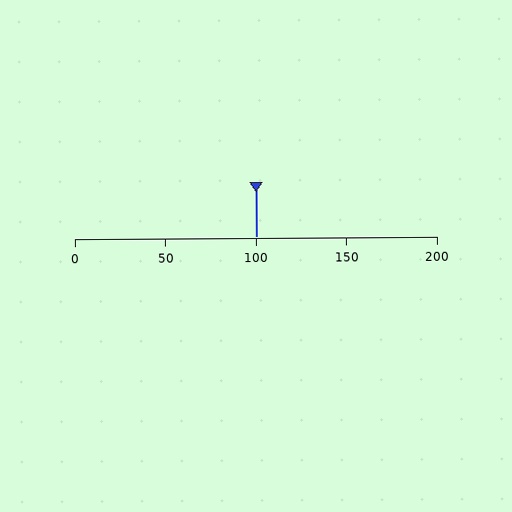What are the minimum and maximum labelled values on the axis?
The axis runs from 0 to 200.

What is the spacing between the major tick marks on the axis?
The major ticks are spaced 50 apart.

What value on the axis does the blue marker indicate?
The marker indicates approximately 100.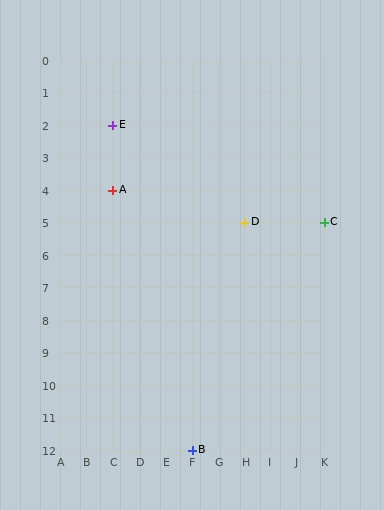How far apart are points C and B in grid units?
Points C and B are 5 columns and 7 rows apart (about 8.6 grid units diagonally).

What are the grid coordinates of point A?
Point A is at grid coordinates (C, 4).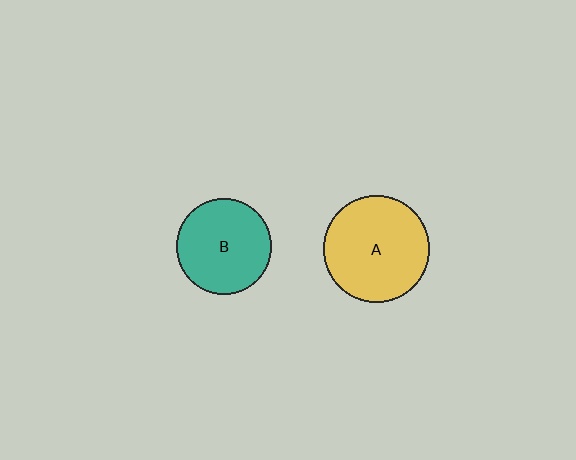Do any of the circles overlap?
No, none of the circles overlap.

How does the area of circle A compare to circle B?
Approximately 1.2 times.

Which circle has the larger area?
Circle A (yellow).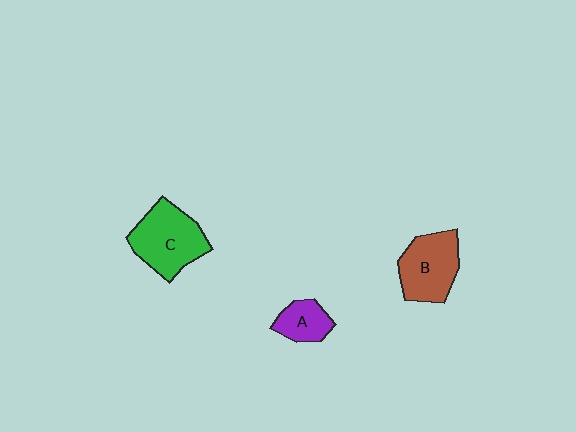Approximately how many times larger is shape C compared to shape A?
Approximately 2.1 times.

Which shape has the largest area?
Shape C (green).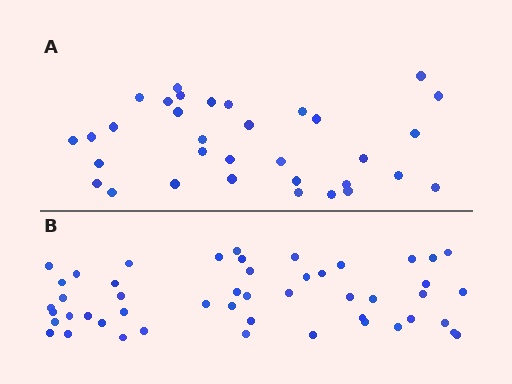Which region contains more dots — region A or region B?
Region B (the bottom region) has more dots.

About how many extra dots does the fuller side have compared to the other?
Region B has approximately 15 more dots than region A.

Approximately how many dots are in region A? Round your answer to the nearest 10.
About 30 dots. (The exact count is 33, which rounds to 30.)